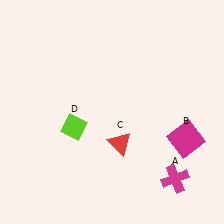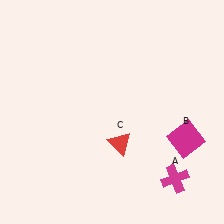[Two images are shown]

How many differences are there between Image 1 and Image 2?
There is 1 difference between the two images.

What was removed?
The lime diamond (D) was removed in Image 2.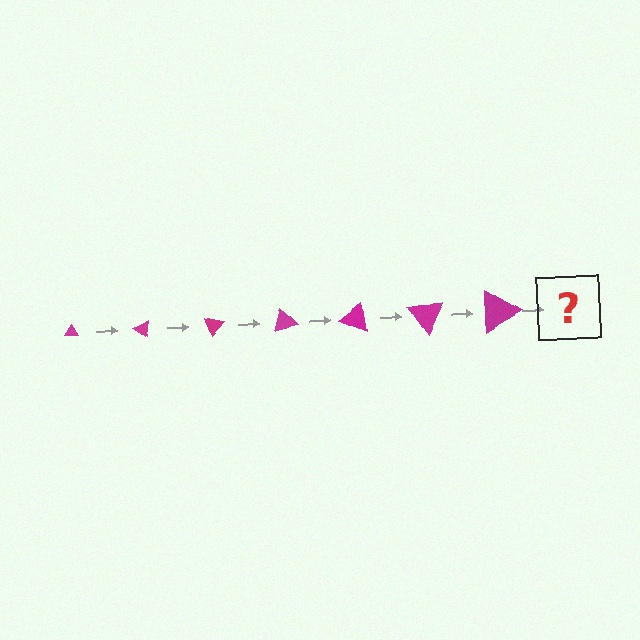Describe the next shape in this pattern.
It should be a triangle, larger than the previous one and rotated 245 degrees from the start.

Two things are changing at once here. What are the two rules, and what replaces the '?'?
The two rules are that the triangle grows larger each step and it rotates 35 degrees each step. The '?' should be a triangle, larger than the previous one and rotated 245 degrees from the start.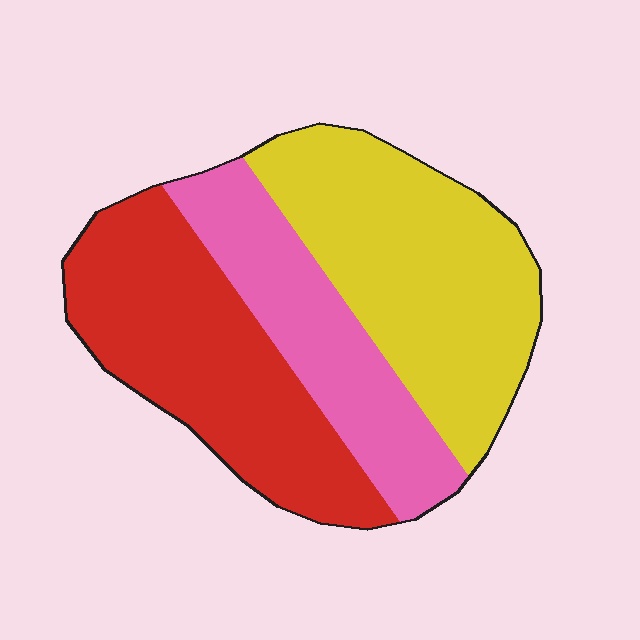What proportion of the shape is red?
Red takes up about three eighths (3/8) of the shape.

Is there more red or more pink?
Red.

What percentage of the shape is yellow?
Yellow covers about 40% of the shape.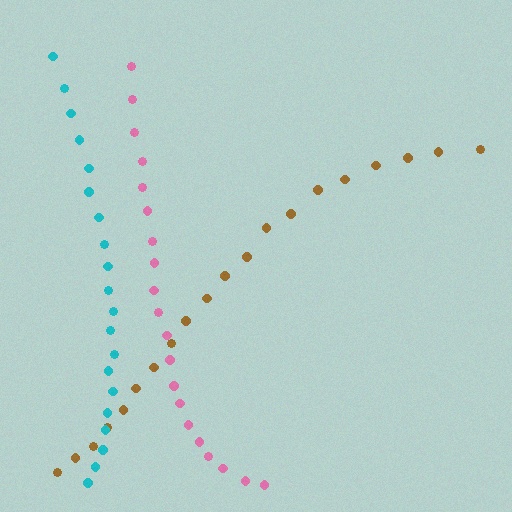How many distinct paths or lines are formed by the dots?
There are 3 distinct paths.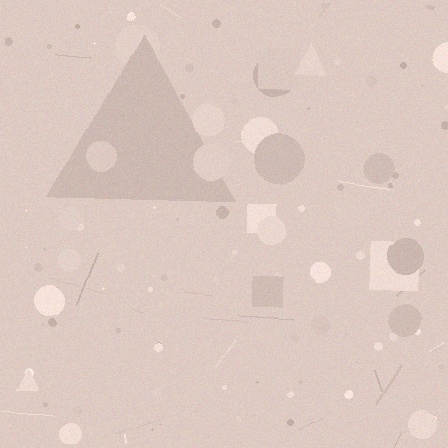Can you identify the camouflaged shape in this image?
The camouflaged shape is a triangle.